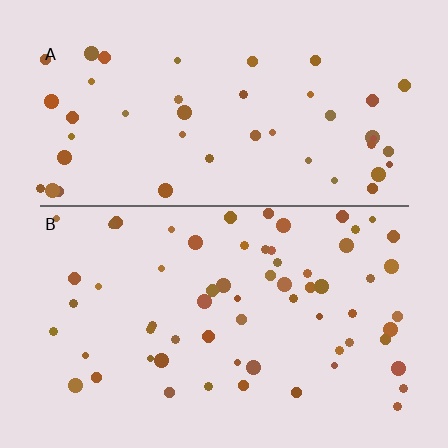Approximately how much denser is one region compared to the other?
Approximately 1.4× — region B over region A.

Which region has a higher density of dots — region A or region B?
B (the bottom).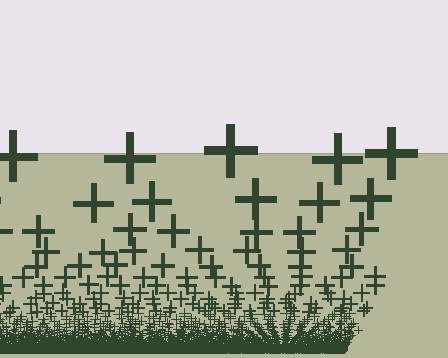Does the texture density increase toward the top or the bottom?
Density increases toward the bottom.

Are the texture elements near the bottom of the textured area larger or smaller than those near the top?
Smaller. The gradient is inverted — elements near the bottom are smaller and denser.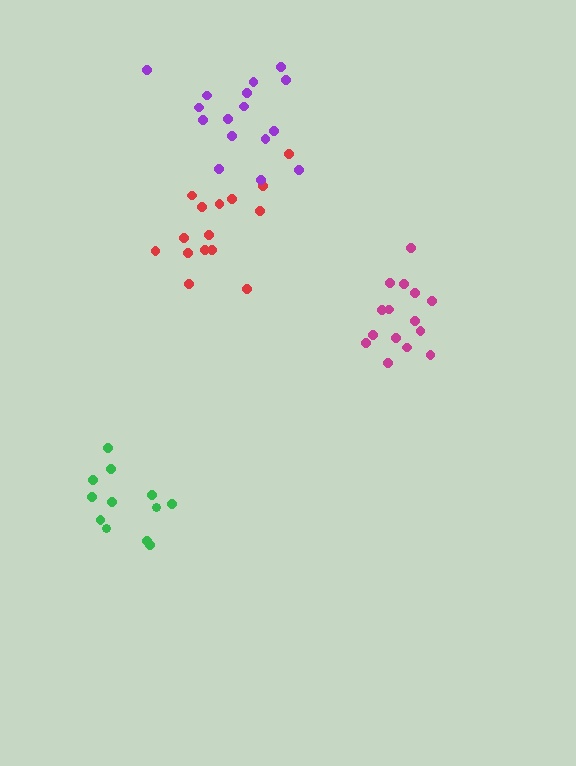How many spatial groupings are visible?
There are 4 spatial groupings.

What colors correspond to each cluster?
The clusters are colored: red, purple, magenta, green.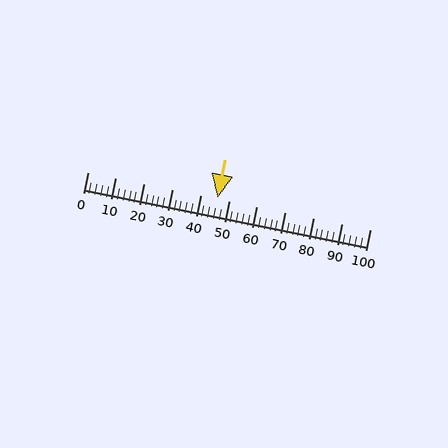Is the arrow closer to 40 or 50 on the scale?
The arrow is closer to 50.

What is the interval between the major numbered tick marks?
The major tick marks are spaced 10 units apart.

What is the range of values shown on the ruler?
The ruler shows values from 0 to 100.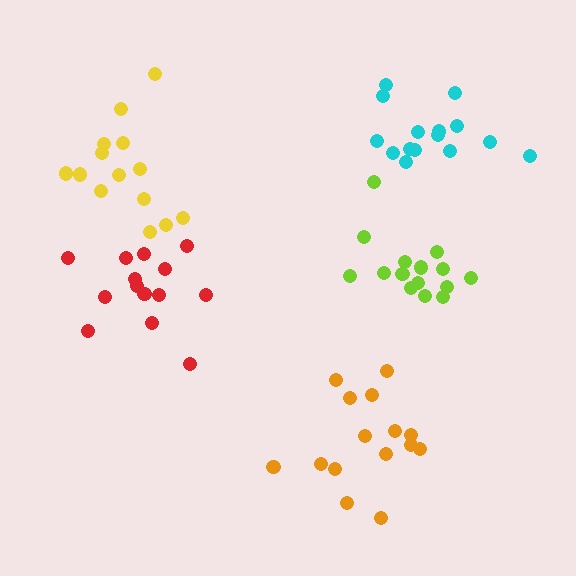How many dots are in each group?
Group 1: 15 dots, Group 2: 14 dots, Group 3: 14 dots, Group 4: 15 dots, Group 5: 15 dots (73 total).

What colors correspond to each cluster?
The clusters are colored: lime, red, yellow, orange, cyan.